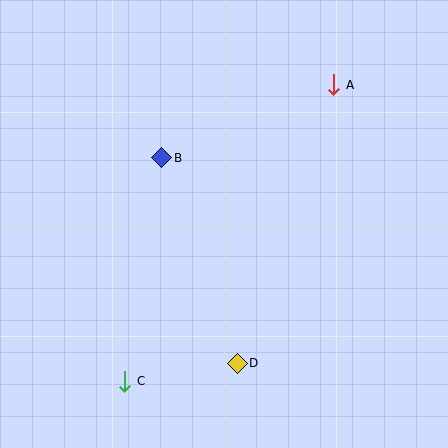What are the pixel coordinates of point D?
Point D is at (237, 363).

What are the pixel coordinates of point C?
Point C is at (125, 381).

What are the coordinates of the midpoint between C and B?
The midpoint between C and B is at (143, 269).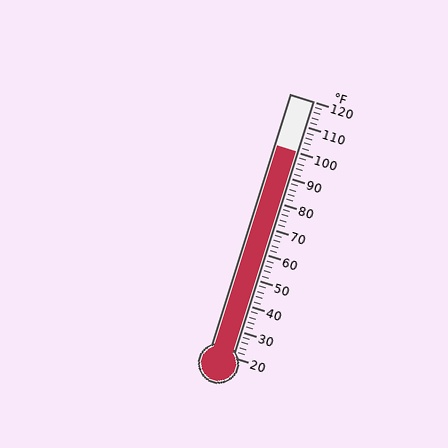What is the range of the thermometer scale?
The thermometer scale ranges from 20°F to 120°F.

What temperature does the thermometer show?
The thermometer shows approximately 100°F.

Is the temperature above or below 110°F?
The temperature is below 110°F.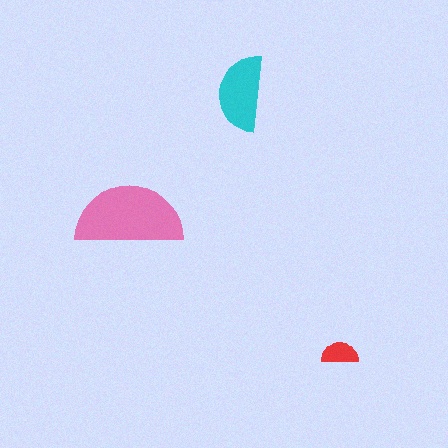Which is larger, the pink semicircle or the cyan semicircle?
The pink one.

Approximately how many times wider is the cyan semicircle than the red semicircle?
About 2 times wider.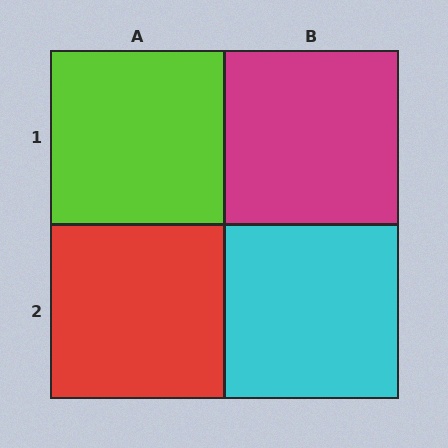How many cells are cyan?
1 cell is cyan.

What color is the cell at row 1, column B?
Magenta.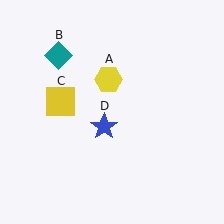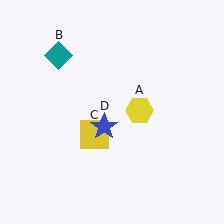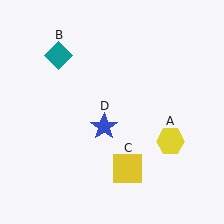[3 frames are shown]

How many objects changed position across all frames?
2 objects changed position: yellow hexagon (object A), yellow square (object C).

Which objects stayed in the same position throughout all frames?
Teal diamond (object B) and blue star (object D) remained stationary.